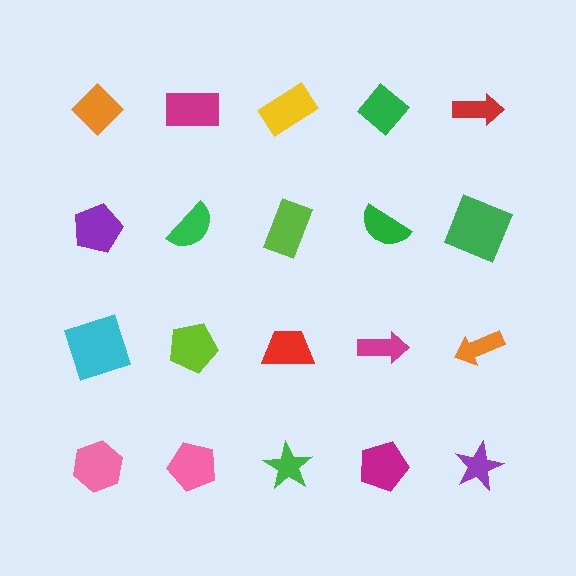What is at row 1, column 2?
A magenta rectangle.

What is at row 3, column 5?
An orange arrow.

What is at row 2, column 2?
A green semicircle.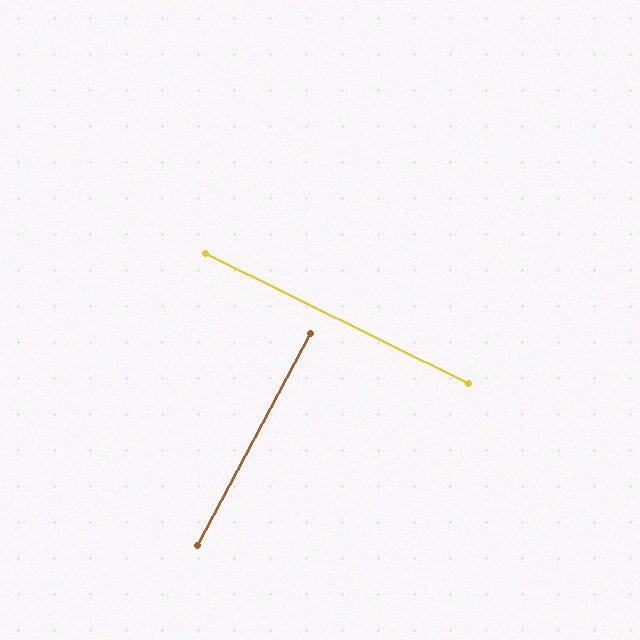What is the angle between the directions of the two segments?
Approximately 88 degrees.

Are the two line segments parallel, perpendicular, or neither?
Perpendicular — they meet at approximately 88°.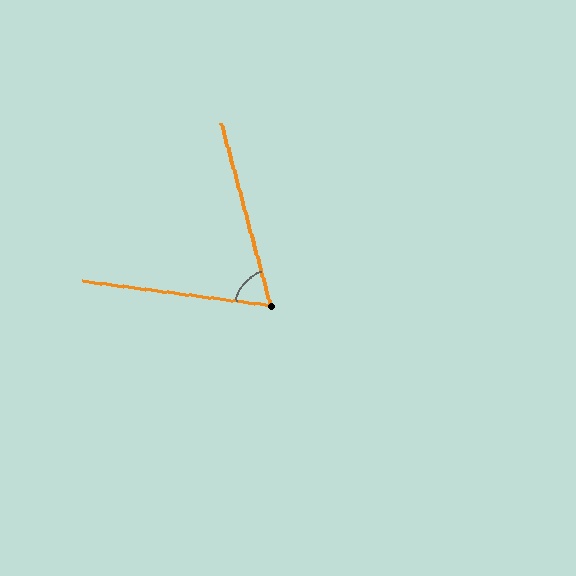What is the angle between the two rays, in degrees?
Approximately 68 degrees.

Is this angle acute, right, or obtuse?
It is acute.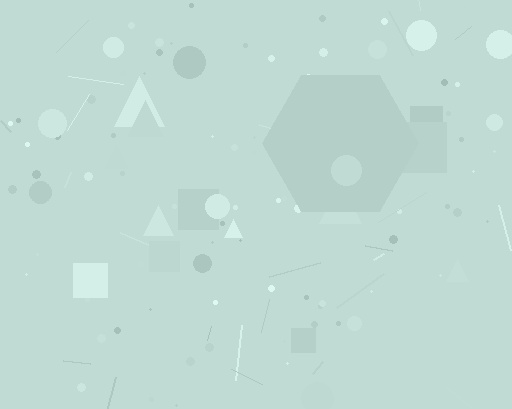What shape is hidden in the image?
A hexagon is hidden in the image.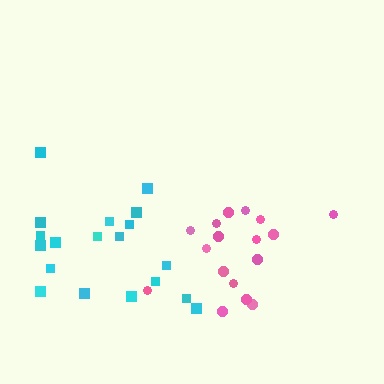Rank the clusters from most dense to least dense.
pink, cyan.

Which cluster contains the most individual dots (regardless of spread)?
Cyan (19).